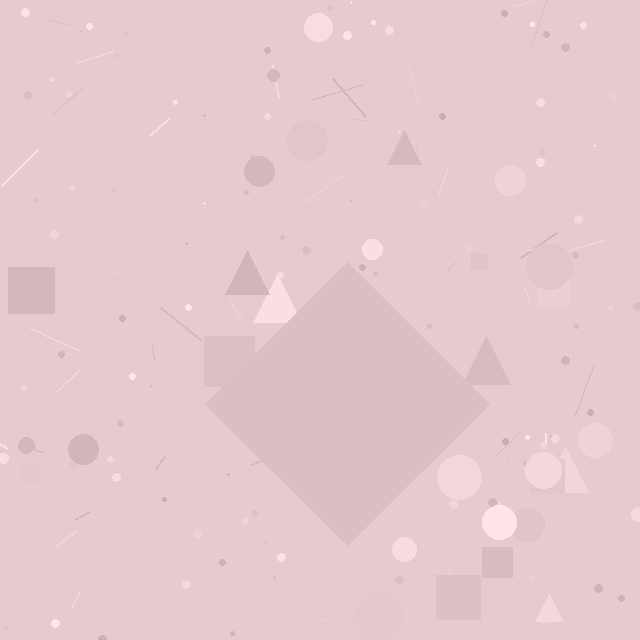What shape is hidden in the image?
A diamond is hidden in the image.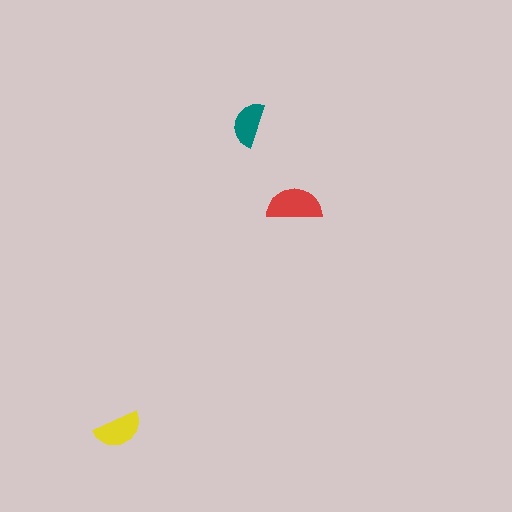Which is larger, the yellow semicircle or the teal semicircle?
The yellow one.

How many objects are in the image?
There are 3 objects in the image.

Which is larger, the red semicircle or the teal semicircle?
The red one.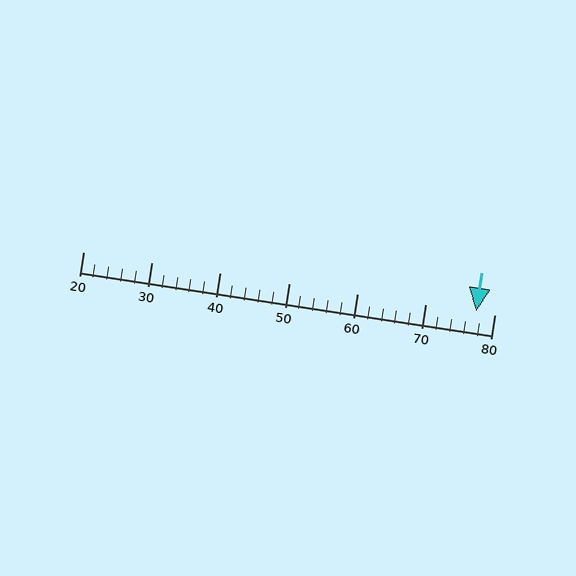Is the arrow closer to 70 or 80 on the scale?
The arrow is closer to 80.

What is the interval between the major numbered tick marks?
The major tick marks are spaced 10 units apart.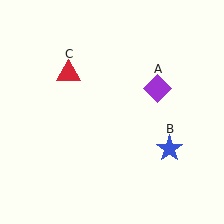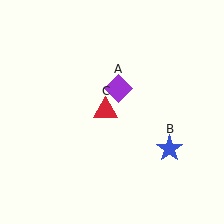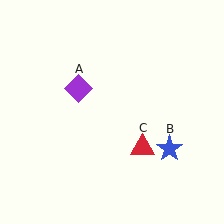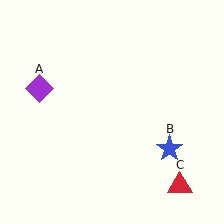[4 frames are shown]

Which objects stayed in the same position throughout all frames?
Blue star (object B) remained stationary.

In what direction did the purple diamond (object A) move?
The purple diamond (object A) moved left.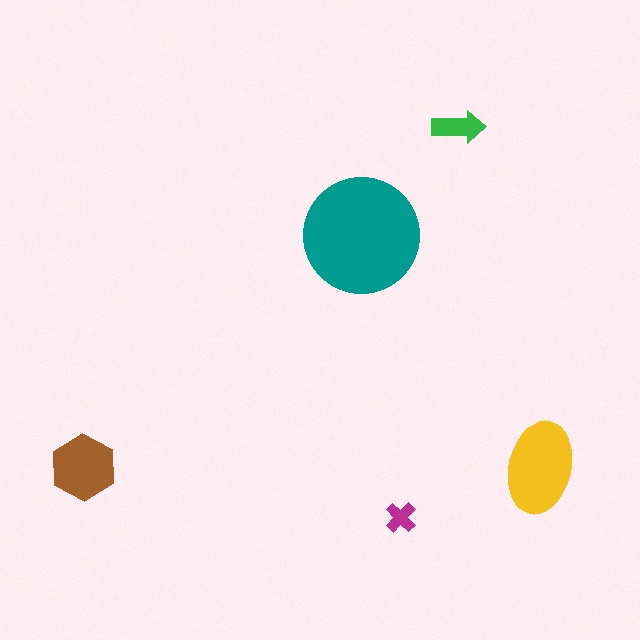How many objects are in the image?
There are 5 objects in the image.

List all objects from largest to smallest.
The teal circle, the yellow ellipse, the brown hexagon, the green arrow, the magenta cross.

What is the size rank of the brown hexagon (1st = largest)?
3rd.